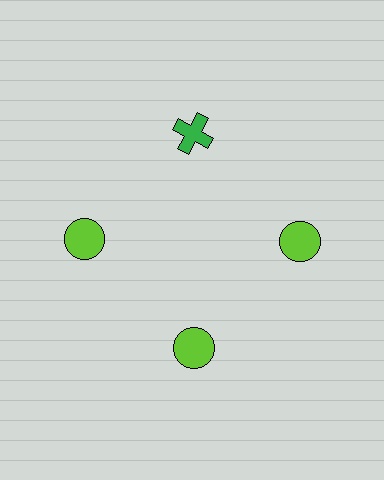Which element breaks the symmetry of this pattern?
The green cross at roughly the 12 o'clock position breaks the symmetry. All other shapes are lime circles.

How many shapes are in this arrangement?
There are 4 shapes arranged in a ring pattern.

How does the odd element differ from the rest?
It differs in both color (green instead of lime) and shape (cross instead of circle).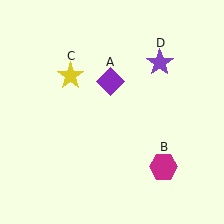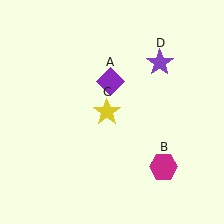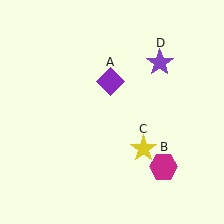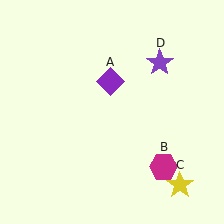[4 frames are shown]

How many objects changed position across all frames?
1 object changed position: yellow star (object C).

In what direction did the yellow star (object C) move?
The yellow star (object C) moved down and to the right.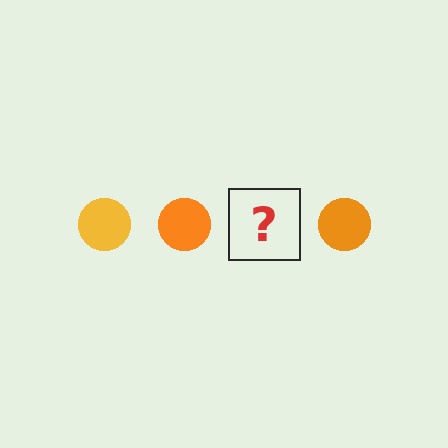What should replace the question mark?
The question mark should be replaced with a yellow circle.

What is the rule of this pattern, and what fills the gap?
The rule is that the pattern cycles through yellow, orange circles. The gap should be filled with a yellow circle.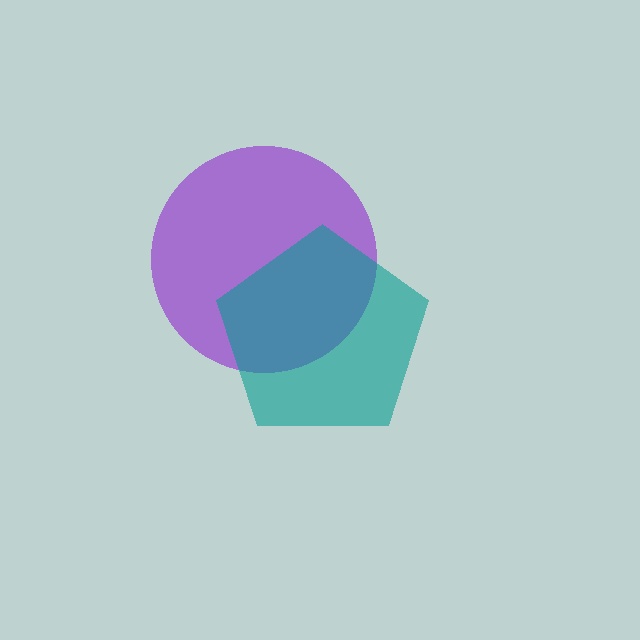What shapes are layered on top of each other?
The layered shapes are: a purple circle, a teal pentagon.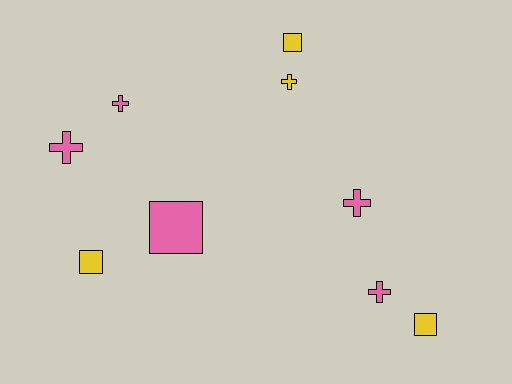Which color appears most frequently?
Pink, with 5 objects.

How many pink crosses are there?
There are 4 pink crosses.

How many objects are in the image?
There are 9 objects.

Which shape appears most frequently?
Cross, with 5 objects.